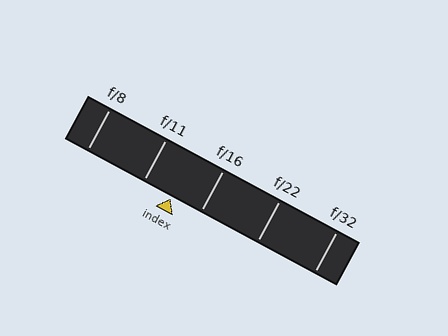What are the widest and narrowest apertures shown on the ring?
The widest aperture shown is f/8 and the narrowest is f/32.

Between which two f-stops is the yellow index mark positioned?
The index mark is between f/11 and f/16.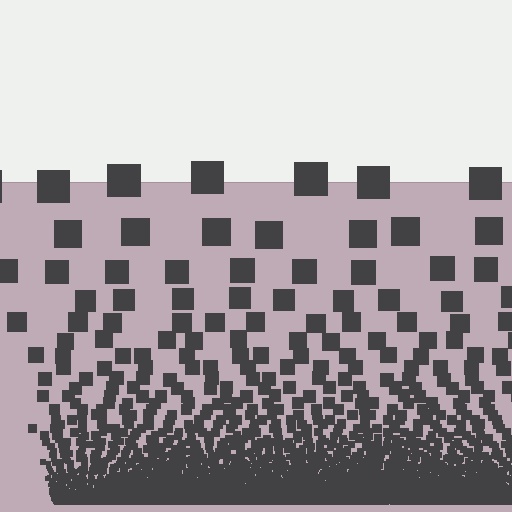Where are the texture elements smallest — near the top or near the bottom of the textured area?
Near the bottom.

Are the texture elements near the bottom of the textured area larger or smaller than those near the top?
Smaller. The gradient is inverted — elements near the bottom are smaller and denser.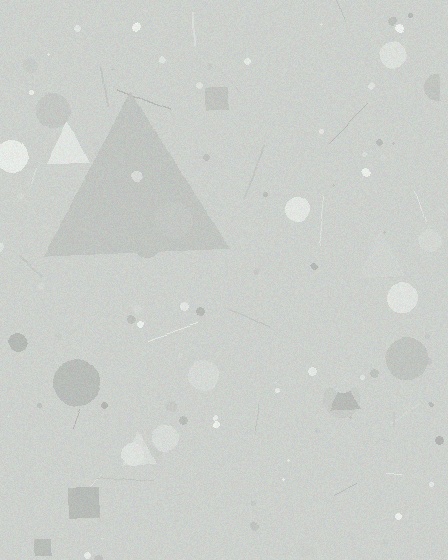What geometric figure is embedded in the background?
A triangle is embedded in the background.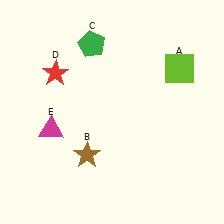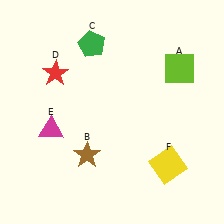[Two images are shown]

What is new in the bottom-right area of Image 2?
A yellow square (F) was added in the bottom-right area of Image 2.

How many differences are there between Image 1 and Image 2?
There is 1 difference between the two images.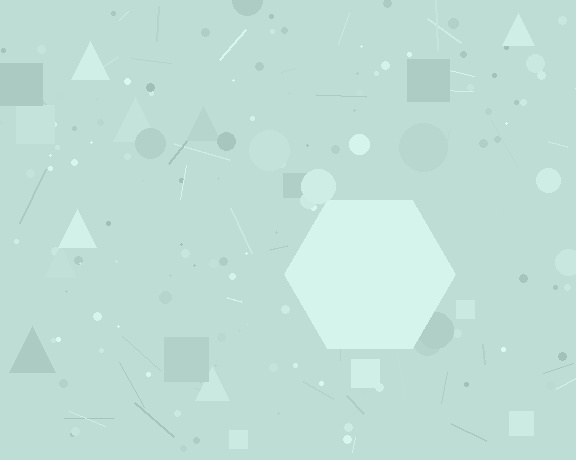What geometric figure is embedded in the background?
A hexagon is embedded in the background.